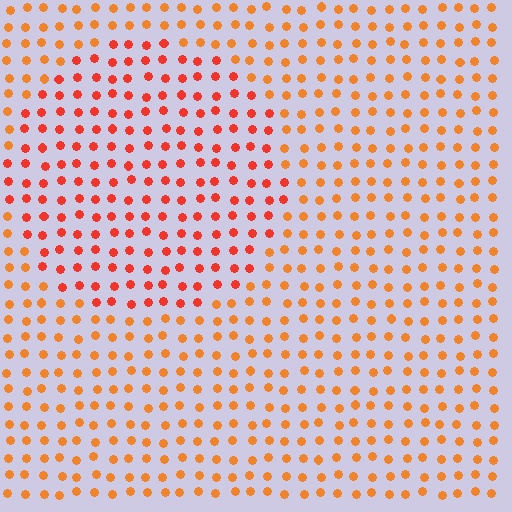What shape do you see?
I see a circle.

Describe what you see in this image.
The image is filled with small orange elements in a uniform arrangement. A circle-shaped region is visible where the elements are tinted to a slightly different hue, forming a subtle color boundary.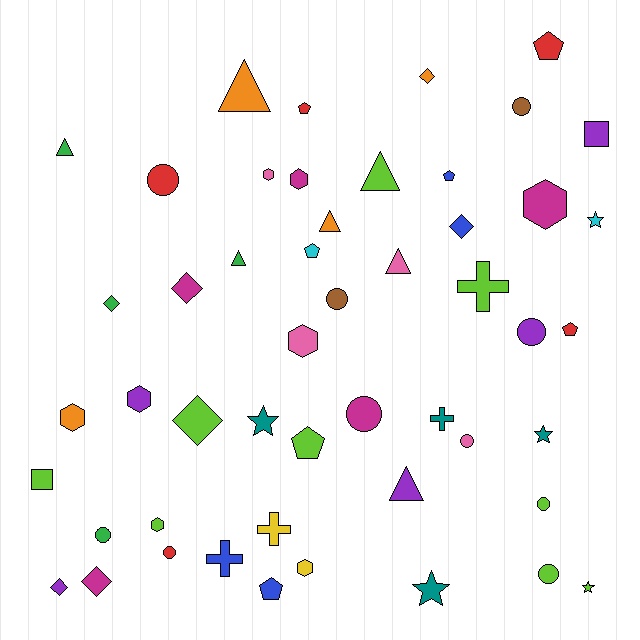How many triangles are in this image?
There are 7 triangles.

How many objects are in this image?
There are 50 objects.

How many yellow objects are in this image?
There are 2 yellow objects.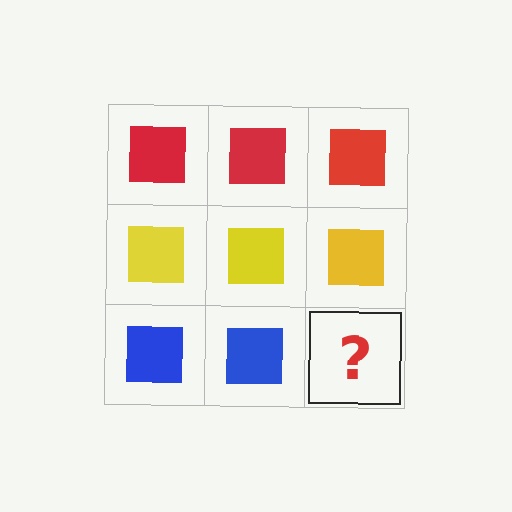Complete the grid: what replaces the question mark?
The question mark should be replaced with a blue square.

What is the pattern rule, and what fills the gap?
The rule is that each row has a consistent color. The gap should be filled with a blue square.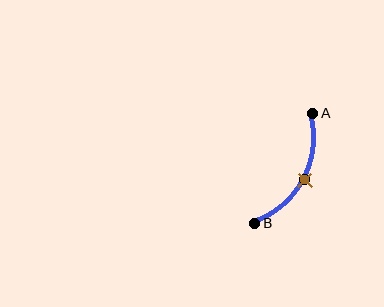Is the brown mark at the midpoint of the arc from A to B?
Yes. The brown mark lies on the arc at equal arc-length from both A and B — it is the arc midpoint.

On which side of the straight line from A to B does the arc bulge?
The arc bulges to the right of the straight line connecting A and B.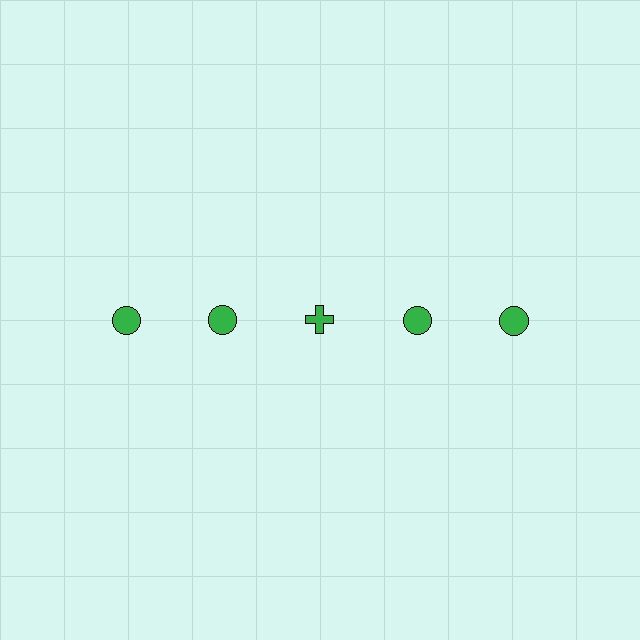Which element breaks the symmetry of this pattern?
The green cross in the top row, center column breaks the symmetry. All other shapes are green circles.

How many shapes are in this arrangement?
There are 5 shapes arranged in a grid pattern.